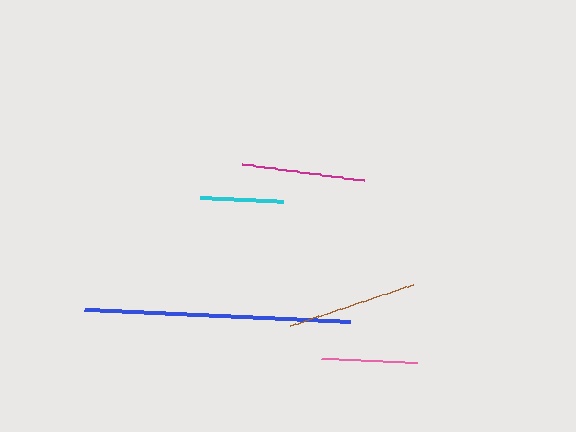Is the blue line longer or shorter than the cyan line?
The blue line is longer than the cyan line.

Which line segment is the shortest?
The cyan line is the shortest at approximately 83 pixels.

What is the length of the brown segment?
The brown segment is approximately 130 pixels long.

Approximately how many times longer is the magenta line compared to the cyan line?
The magenta line is approximately 1.5 times the length of the cyan line.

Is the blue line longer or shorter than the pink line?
The blue line is longer than the pink line.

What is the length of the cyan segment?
The cyan segment is approximately 83 pixels long.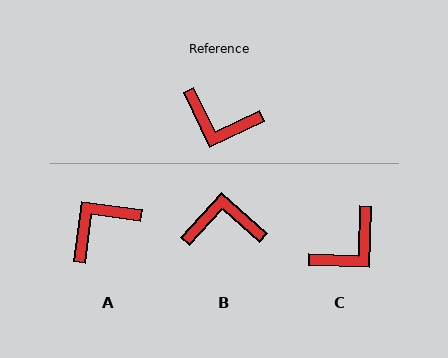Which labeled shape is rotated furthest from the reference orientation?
B, about 158 degrees away.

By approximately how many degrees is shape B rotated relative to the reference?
Approximately 158 degrees clockwise.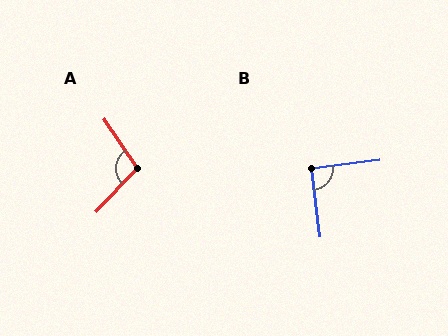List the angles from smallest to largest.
B (90°), A (102°).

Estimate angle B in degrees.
Approximately 90 degrees.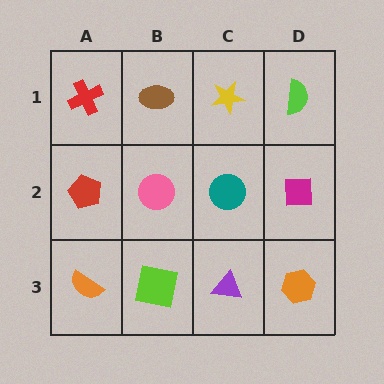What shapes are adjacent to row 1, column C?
A teal circle (row 2, column C), a brown ellipse (row 1, column B), a lime semicircle (row 1, column D).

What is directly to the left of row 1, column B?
A red cross.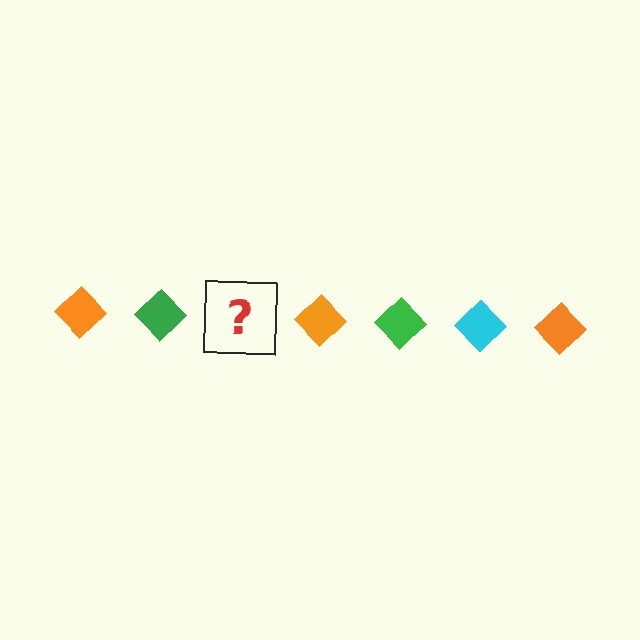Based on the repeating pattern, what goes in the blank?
The blank should be a cyan diamond.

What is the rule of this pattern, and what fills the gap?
The rule is that the pattern cycles through orange, green, cyan diamonds. The gap should be filled with a cyan diamond.